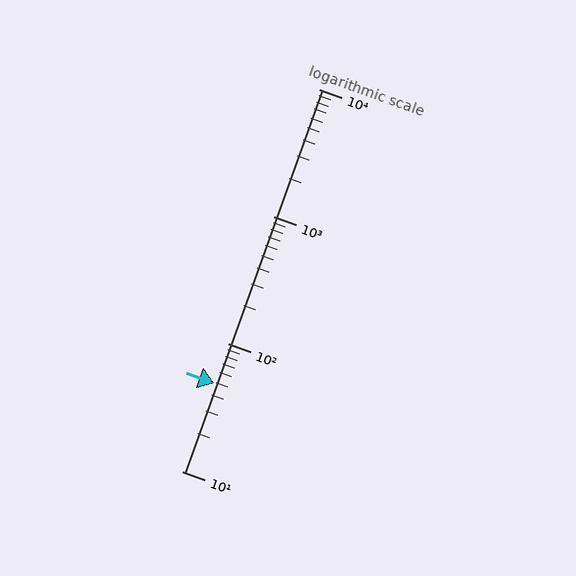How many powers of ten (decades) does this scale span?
The scale spans 3 decades, from 10 to 10000.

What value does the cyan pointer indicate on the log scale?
The pointer indicates approximately 49.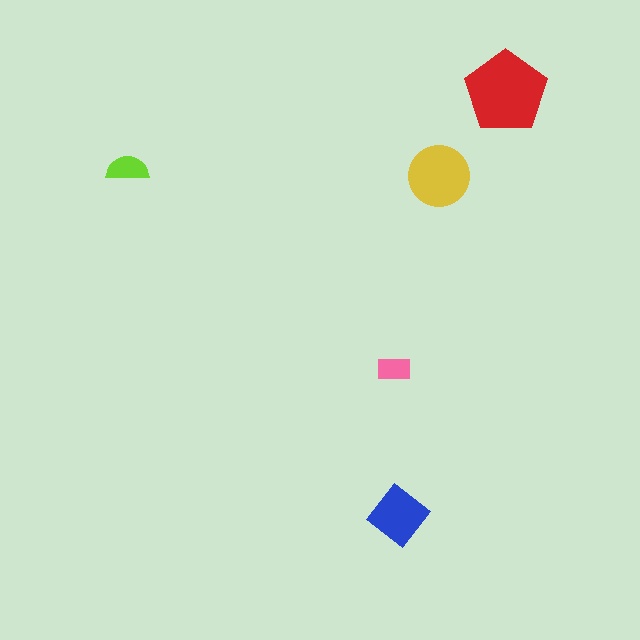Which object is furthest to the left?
The lime semicircle is leftmost.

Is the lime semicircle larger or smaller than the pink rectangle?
Larger.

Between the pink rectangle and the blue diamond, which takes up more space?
The blue diamond.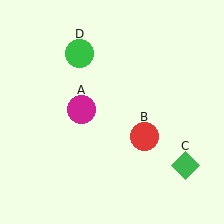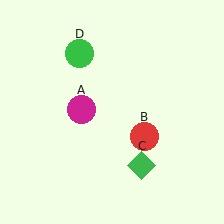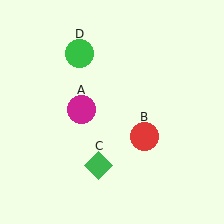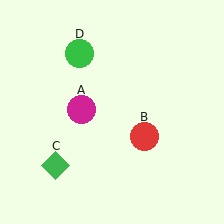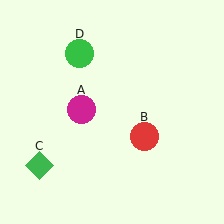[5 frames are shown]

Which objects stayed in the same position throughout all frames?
Magenta circle (object A) and red circle (object B) and green circle (object D) remained stationary.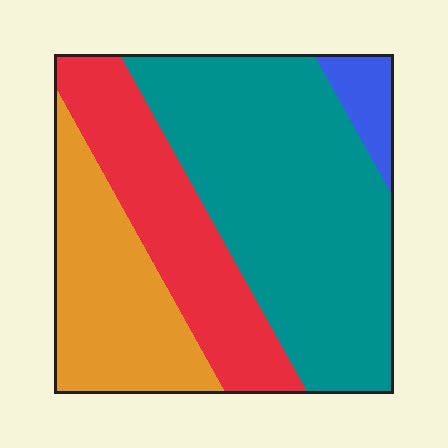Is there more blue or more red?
Red.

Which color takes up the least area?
Blue, at roughly 5%.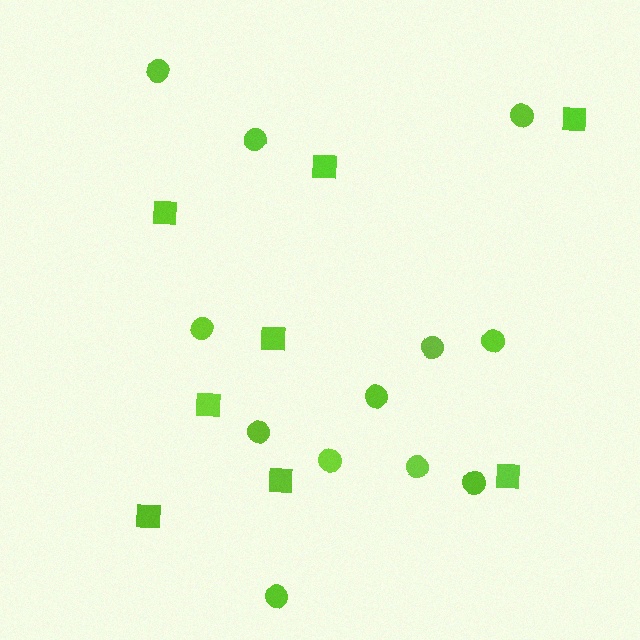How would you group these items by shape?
There are 2 groups: one group of circles (12) and one group of squares (8).